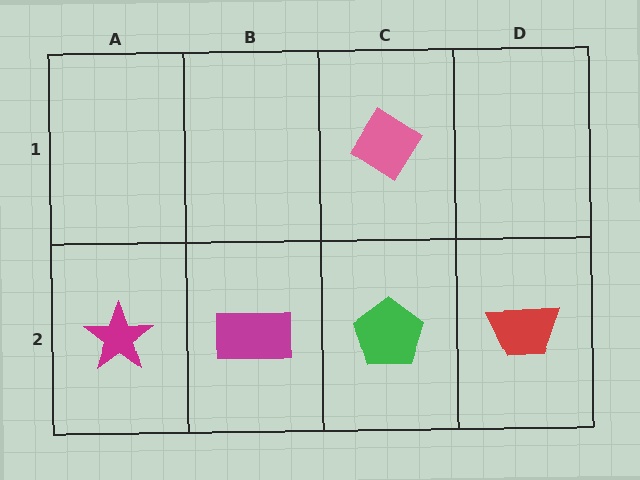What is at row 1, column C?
A pink diamond.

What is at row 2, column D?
A red trapezoid.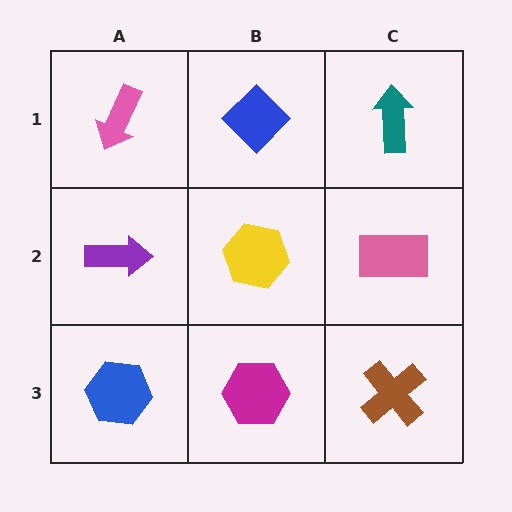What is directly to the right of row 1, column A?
A blue diamond.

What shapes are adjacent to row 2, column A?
A pink arrow (row 1, column A), a blue hexagon (row 3, column A), a yellow hexagon (row 2, column B).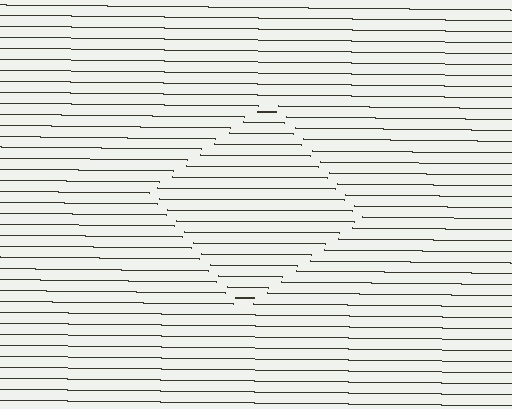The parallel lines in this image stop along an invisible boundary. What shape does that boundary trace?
An illusory square. The interior of the shape contains the same grating, shifted by half a period — the contour is defined by the phase discontinuity where line-ends from the inner and outer gratings abut.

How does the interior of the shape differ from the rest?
The interior of the shape contains the same grating, shifted by half a period — the contour is defined by the phase discontinuity where line-ends from the inner and outer gratings abut.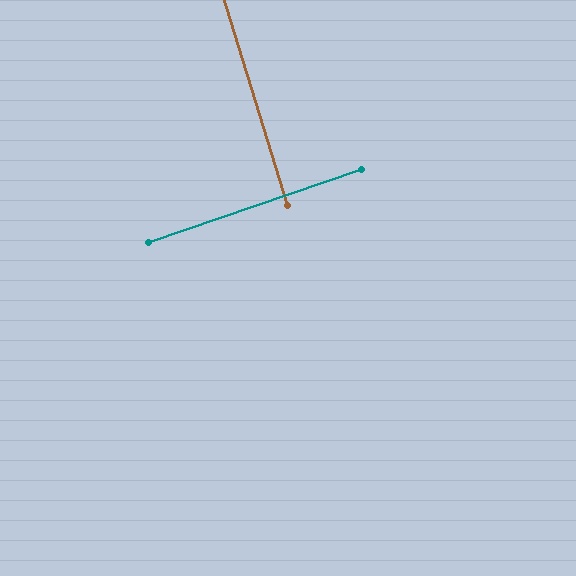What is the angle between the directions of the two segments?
Approximately 88 degrees.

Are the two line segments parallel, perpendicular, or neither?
Perpendicular — they meet at approximately 88°.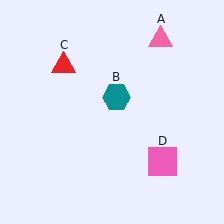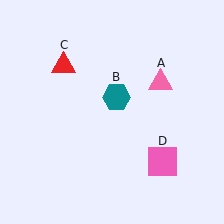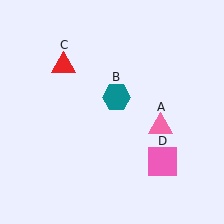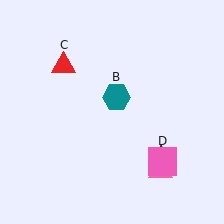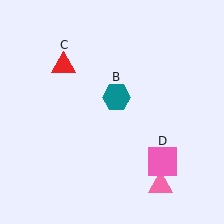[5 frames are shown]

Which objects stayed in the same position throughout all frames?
Teal hexagon (object B) and red triangle (object C) and pink square (object D) remained stationary.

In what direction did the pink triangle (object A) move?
The pink triangle (object A) moved down.